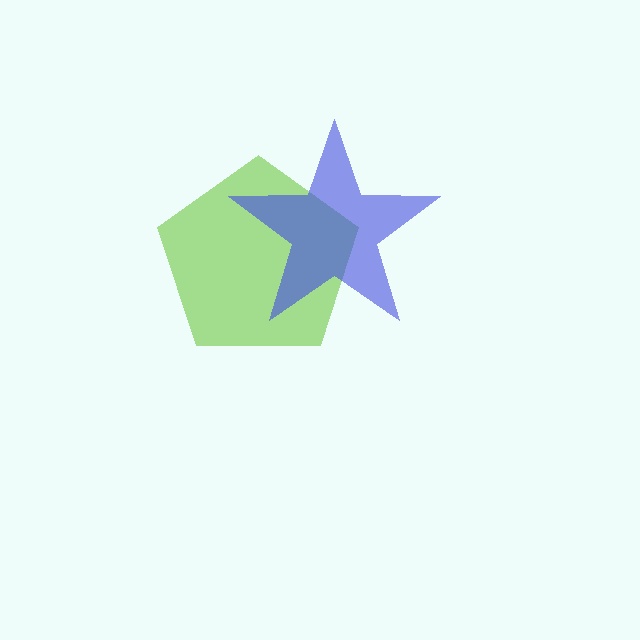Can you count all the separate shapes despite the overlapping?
Yes, there are 2 separate shapes.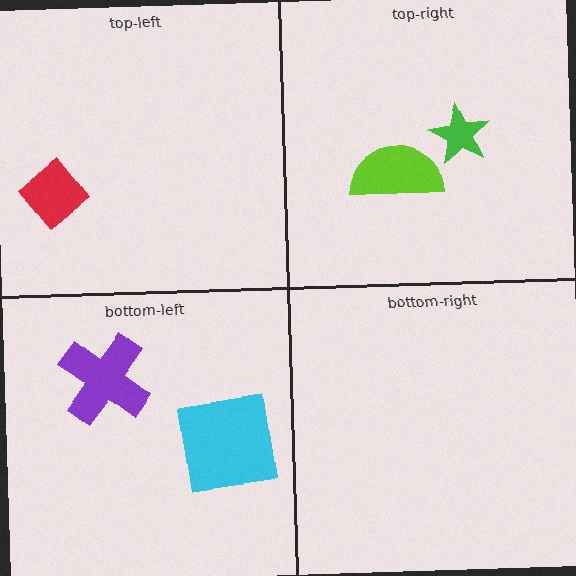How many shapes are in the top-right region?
2.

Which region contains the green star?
The top-right region.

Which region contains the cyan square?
The bottom-left region.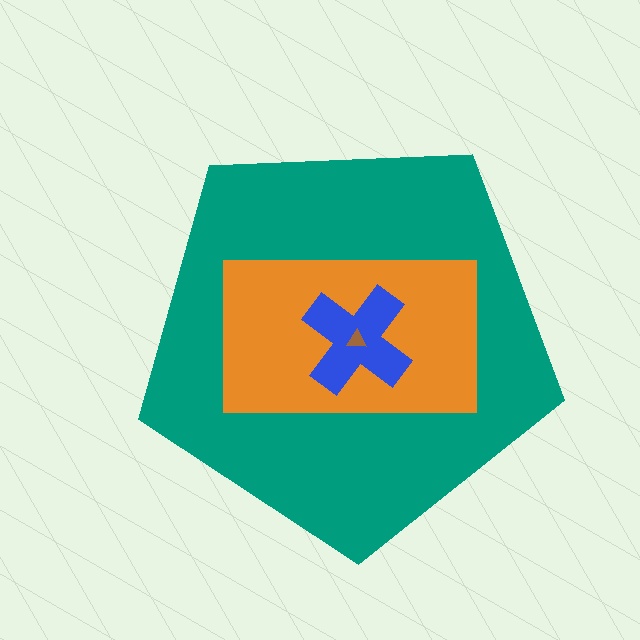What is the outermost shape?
The teal pentagon.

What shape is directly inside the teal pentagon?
The orange rectangle.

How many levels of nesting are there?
4.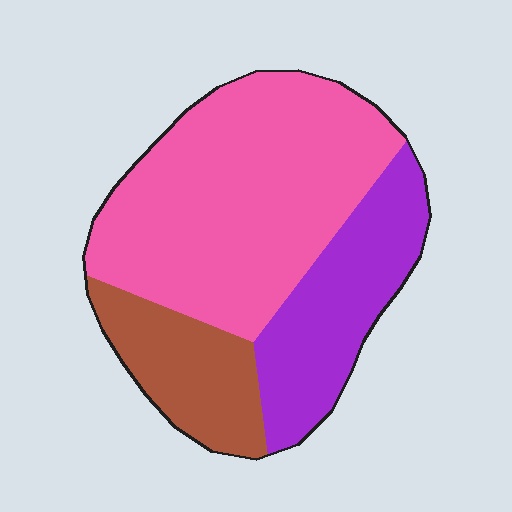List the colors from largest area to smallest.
From largest to smallest: pink, purple, brown.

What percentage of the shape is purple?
Purple covers around 25% of the shape.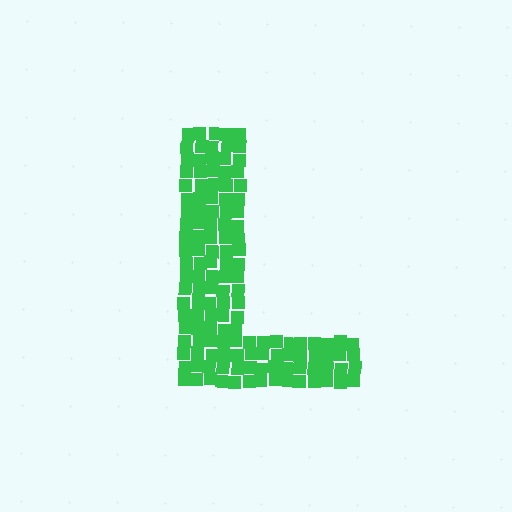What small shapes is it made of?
It is made of small squares.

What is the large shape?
The large shape is the letter L.